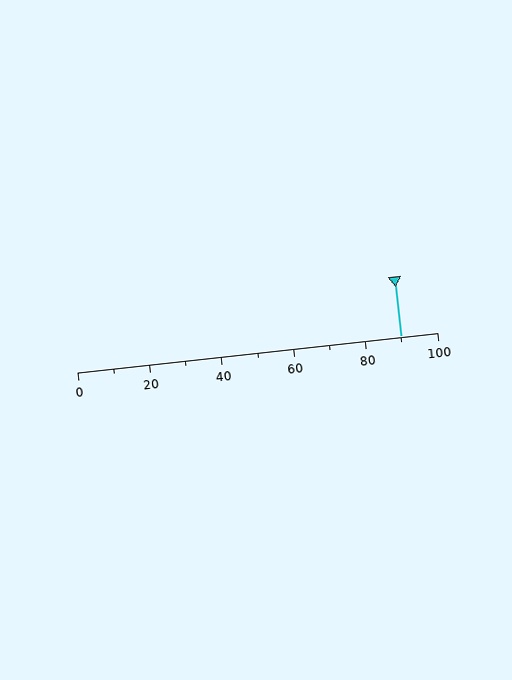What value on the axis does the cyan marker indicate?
The marker indicates approximately 90.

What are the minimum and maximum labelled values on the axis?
The axis runs from 0 to 100.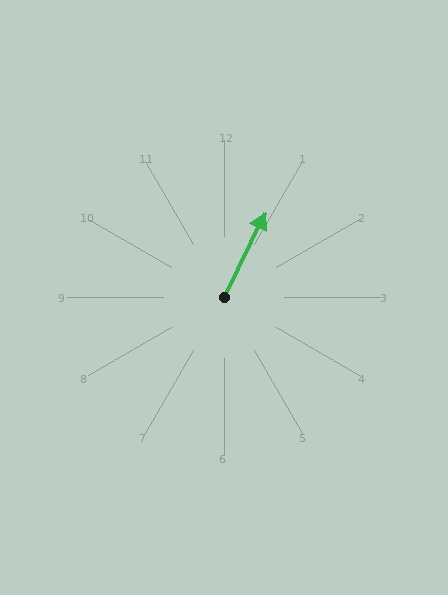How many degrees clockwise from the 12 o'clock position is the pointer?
Approximately 26 degrees.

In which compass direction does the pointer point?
Northeast.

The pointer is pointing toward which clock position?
Roughly 1 o'clock.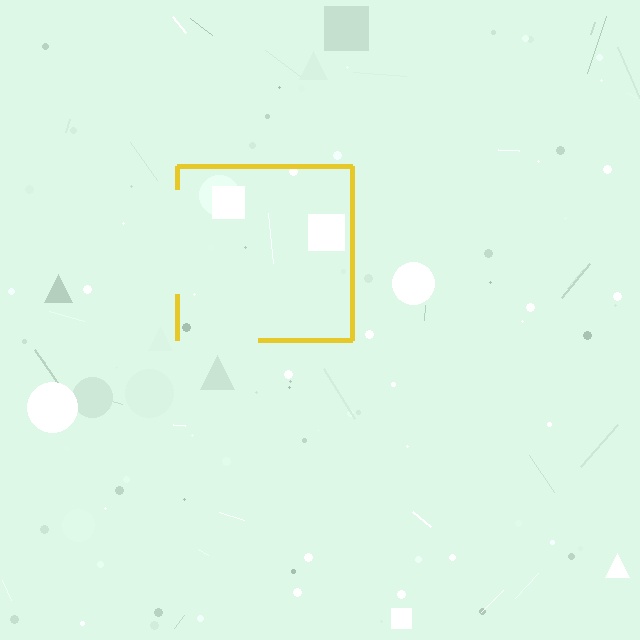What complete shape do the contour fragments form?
The contour fragments form a square.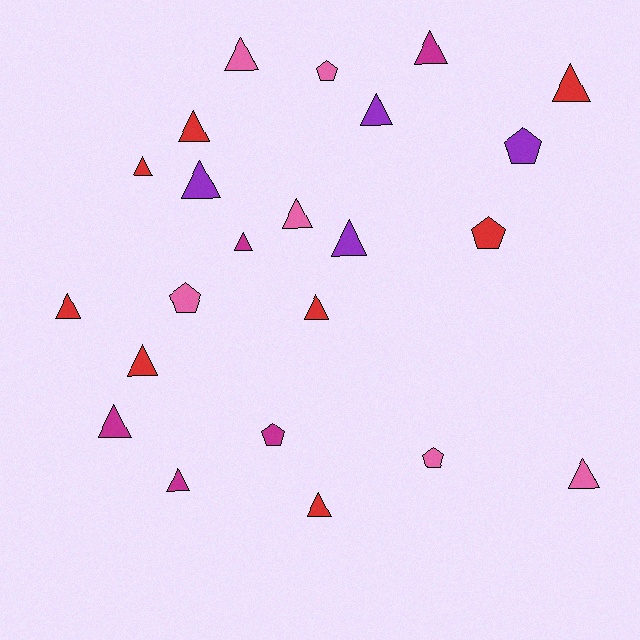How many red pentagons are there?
There is 1 red pentagon.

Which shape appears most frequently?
Triangle, with 17 objects.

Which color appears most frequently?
Red, with 8 objects.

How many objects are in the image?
There are 23 objects.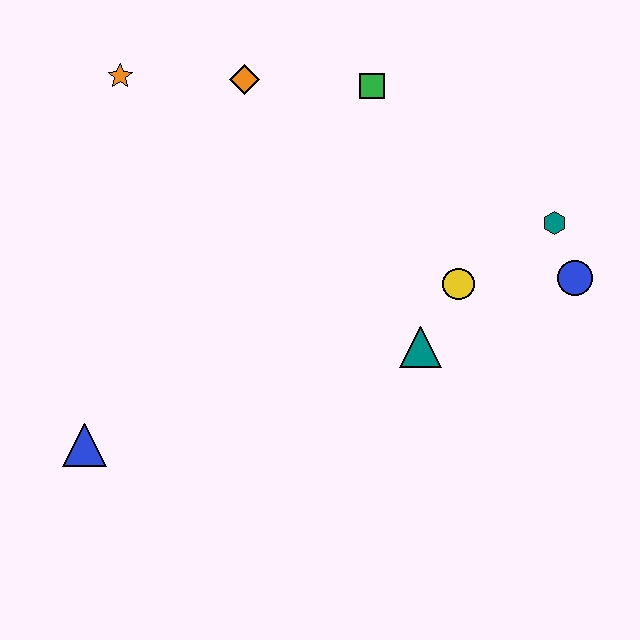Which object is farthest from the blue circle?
The blue triangle is farthest from the blue circle.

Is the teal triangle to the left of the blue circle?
Yes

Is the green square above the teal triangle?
Yes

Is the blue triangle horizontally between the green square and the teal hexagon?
No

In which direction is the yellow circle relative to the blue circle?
The yellow circle is to the left of the blue circle.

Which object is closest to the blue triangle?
The teal triangle is closest to the blue triangle.